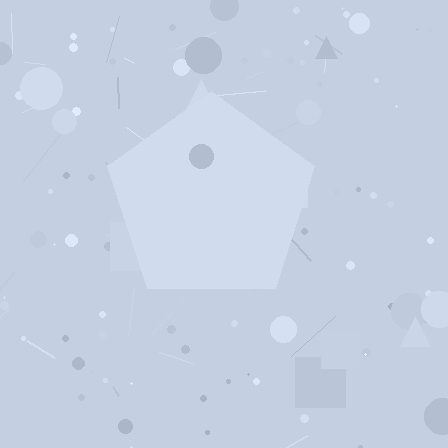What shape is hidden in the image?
A pentagon is hidden in the image.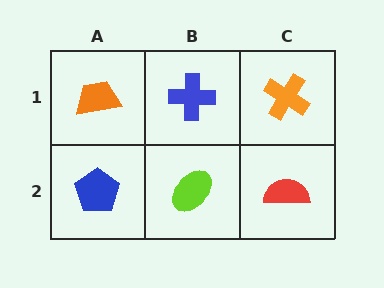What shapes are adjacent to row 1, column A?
A blue pentagon (row 2, column A), a blue cross (row 1, column B).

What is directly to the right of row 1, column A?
A blue cross.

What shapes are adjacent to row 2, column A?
An orange trapezoid (row 1, column A), a lime ellipse (row 2, column B).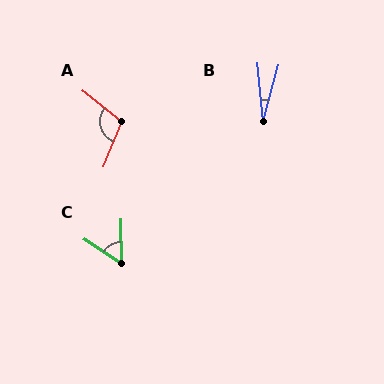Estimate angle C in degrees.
Approximately 55 degrees.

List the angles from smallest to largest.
B (21°), C (55°), A (105°).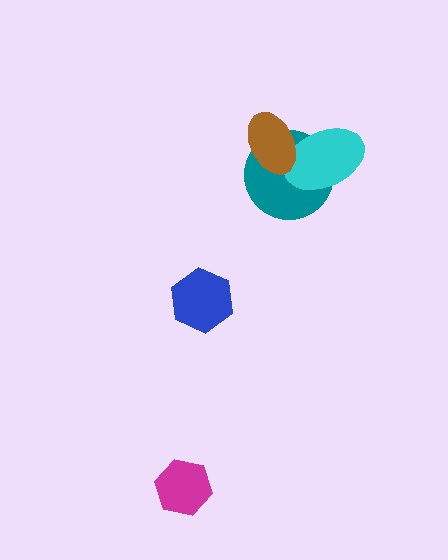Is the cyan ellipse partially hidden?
Yes, it is partially covered by another shape.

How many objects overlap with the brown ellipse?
2 objects overlap with the brown ellipse.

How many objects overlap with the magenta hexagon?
0 objects overlap with the magenta hexagon.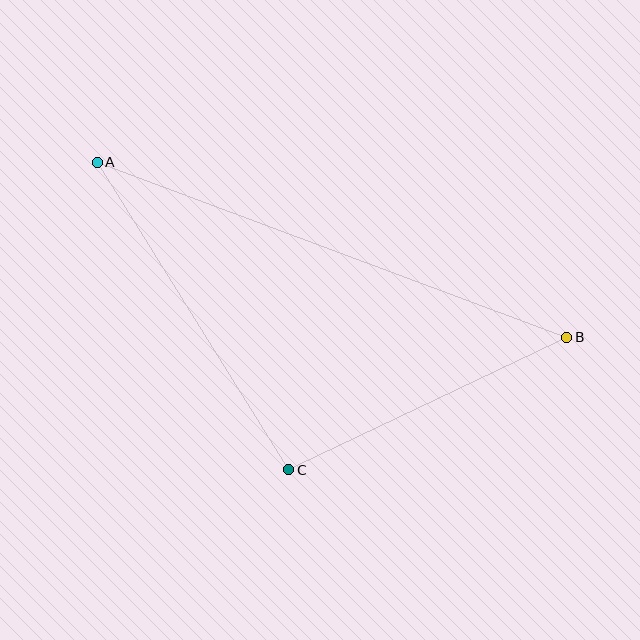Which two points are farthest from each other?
Points A and B are farthest from each other.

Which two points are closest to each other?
Points B and C are closest to each other.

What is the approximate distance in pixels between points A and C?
The distance between A and C is approximately 362 pixels.